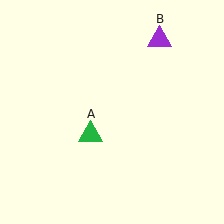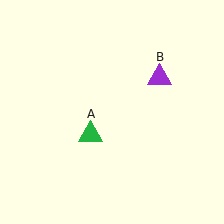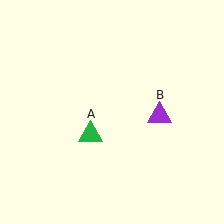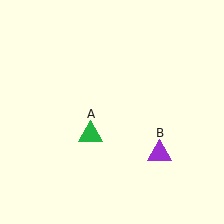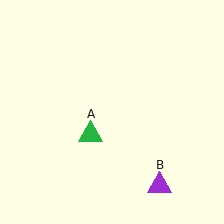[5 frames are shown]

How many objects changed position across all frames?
1 object changed position: purple triangle (object B).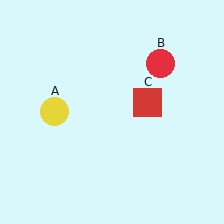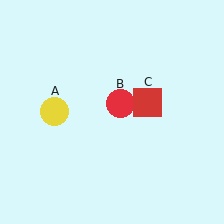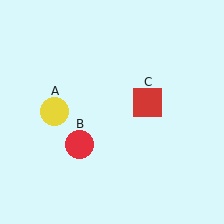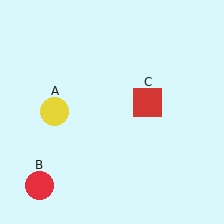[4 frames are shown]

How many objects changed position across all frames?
1 object changed position: red circle (object B).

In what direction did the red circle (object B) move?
The red circle (object B) moved down and to the left.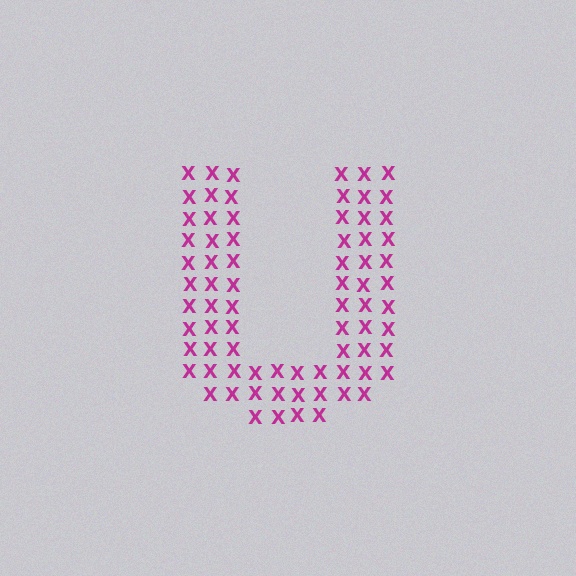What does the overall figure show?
The overall figure shows the letter U.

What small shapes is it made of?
It is made of small letter X's.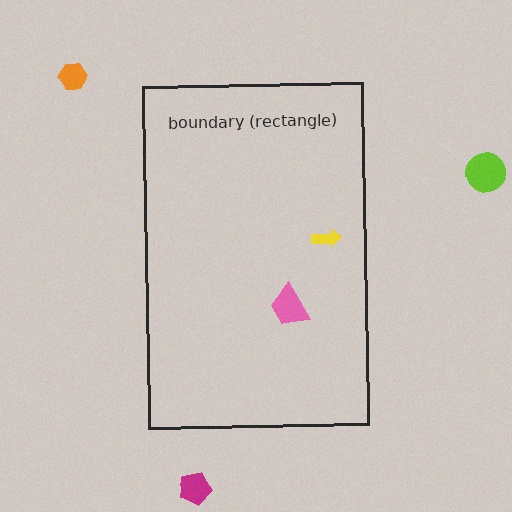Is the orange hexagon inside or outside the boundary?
Outside.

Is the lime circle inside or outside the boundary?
Outside.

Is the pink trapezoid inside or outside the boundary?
Inside.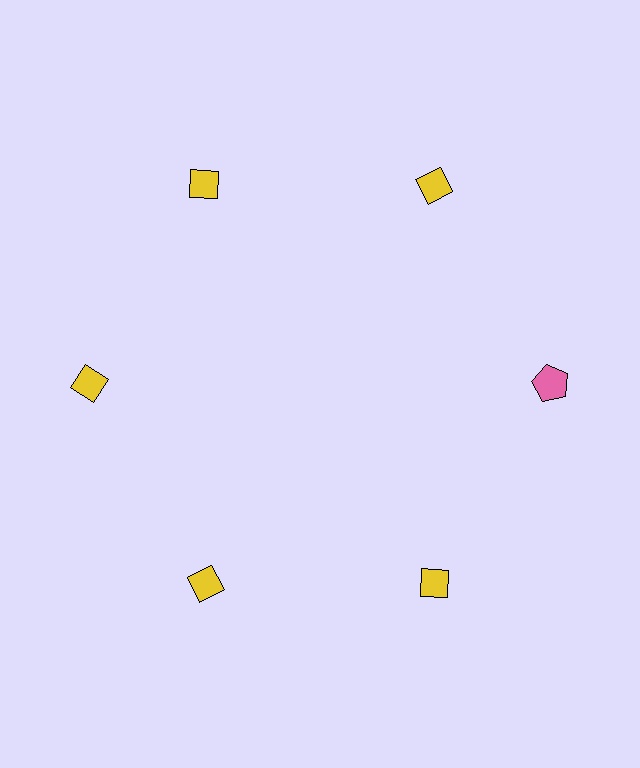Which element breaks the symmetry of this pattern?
The pink pentagon at roughly the 3 o'clock position breaks the symmetry. All other shapes are yellow diamonds.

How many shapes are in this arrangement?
There are 6 shapes arranged in a ring pattern.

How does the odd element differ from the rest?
It differs in both color (pink instead of yellow) and shape (pentagon instead of diamond).